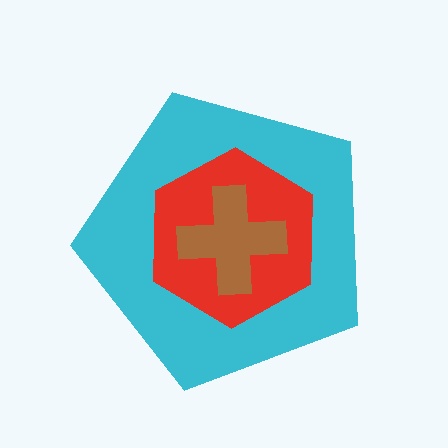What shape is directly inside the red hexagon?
The brown cross.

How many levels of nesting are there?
3.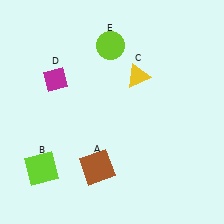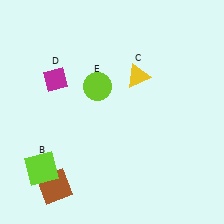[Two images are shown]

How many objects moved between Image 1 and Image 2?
2 objects moved between the two images.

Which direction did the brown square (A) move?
The brown square (A) moved left.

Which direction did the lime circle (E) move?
The lime circle (E) moved down.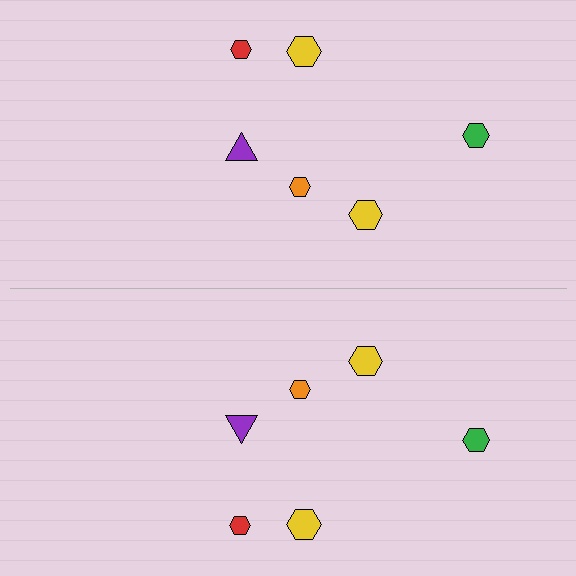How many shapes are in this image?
There are 12 shapes in this image.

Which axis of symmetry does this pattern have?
The pattern has a horizontal axis of symmetry running through the center of the image.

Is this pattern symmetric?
Yes, this pattern has bilateral (reflection) symmetry.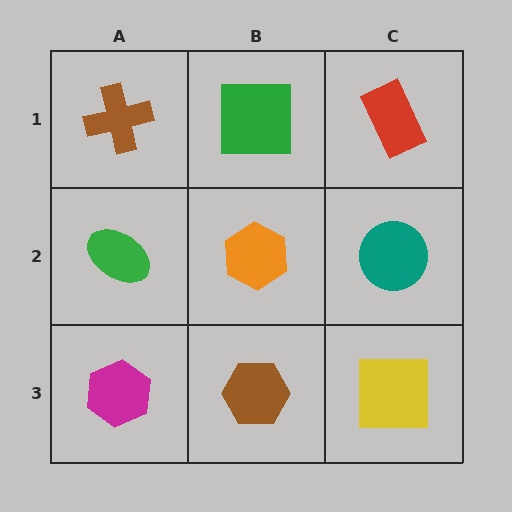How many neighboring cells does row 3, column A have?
2.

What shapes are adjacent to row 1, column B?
An orange hexagon (row 2, column B), a brown cross (row 1, column A), a red rectangle (row 1, column C).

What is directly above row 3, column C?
A teal circle.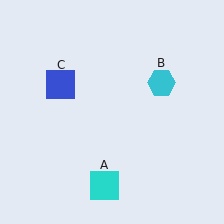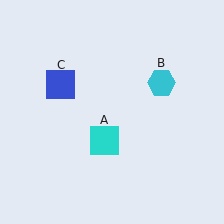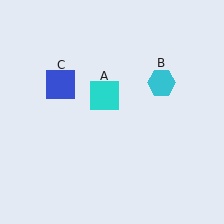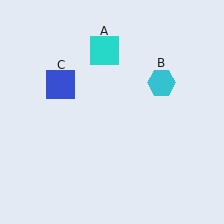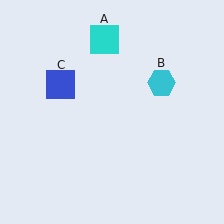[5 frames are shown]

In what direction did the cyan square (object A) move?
The cyan square (object A) moved up.